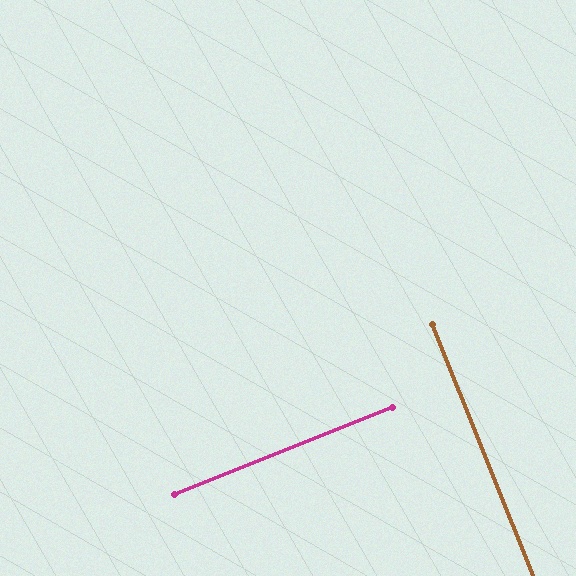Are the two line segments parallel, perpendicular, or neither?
Perpendicular — they meet at approximately 90°.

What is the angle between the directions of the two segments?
Approximately 90 degrees.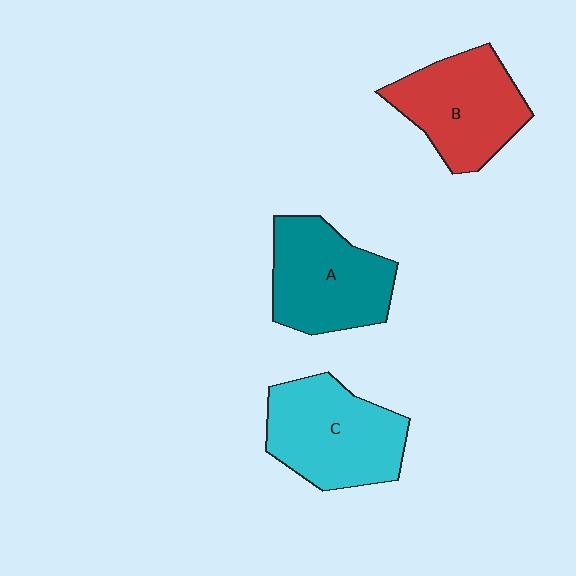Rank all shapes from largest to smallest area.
From largest to smallest: C (cyan), A (teal), B (red).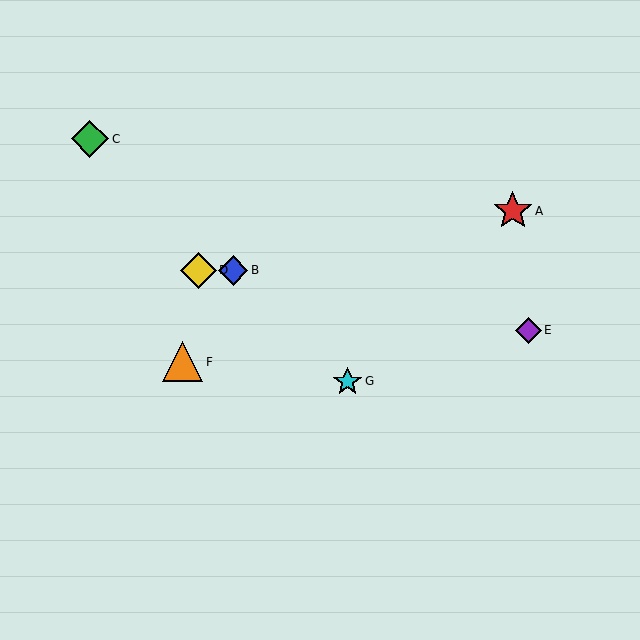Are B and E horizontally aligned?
No, B is at y≈270 and E is at y≈330.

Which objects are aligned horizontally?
Objects B, D are aligned horizontally.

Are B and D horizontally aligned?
Yes, both are at y≈270.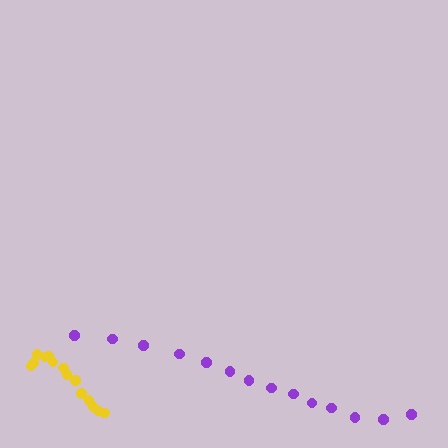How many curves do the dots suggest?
There are 2 distinct paths.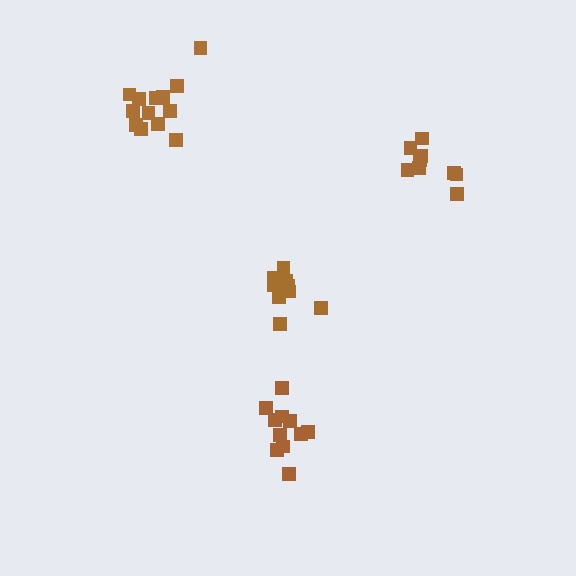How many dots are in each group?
Group 1: 13 dots, Group 2: 9 dots, Group 3: 9 dots, Group 4: 11 dots (42 total).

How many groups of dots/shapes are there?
There are 4 groups.